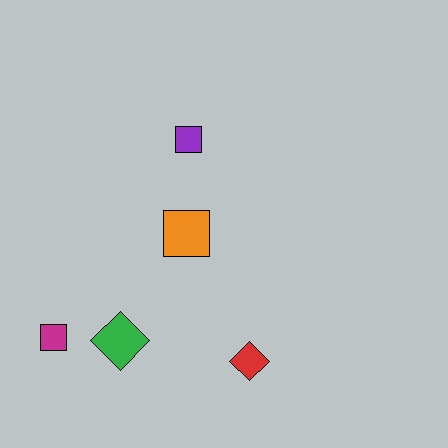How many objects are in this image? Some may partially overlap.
There are 5 objects.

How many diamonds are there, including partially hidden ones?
There are 2 diamonds.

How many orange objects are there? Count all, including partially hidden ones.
There is 1 orange object.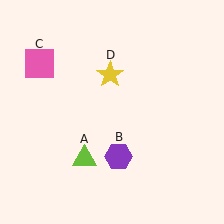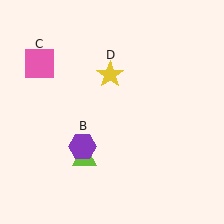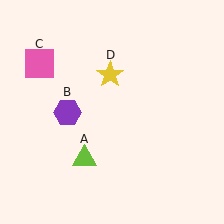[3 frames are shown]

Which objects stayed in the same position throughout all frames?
Lime triangle (object A) and pink square (object C) and yellow star (object D) remained stationary.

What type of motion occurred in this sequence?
The purple hexagon (object B) rotated clockwise around the center of the scene.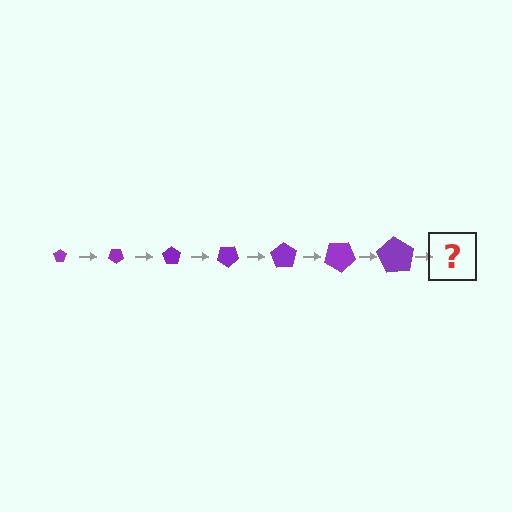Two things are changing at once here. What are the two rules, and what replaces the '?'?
The two rules are that the pentagon grows larger each step and it rotates 35 degrees each step. The '?' should be a pentagon, larger than the previous one and rotated 245 degrees from the start.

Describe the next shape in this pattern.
It should be a pentagon, larger than the previous one and rotated 245 degrees from the start.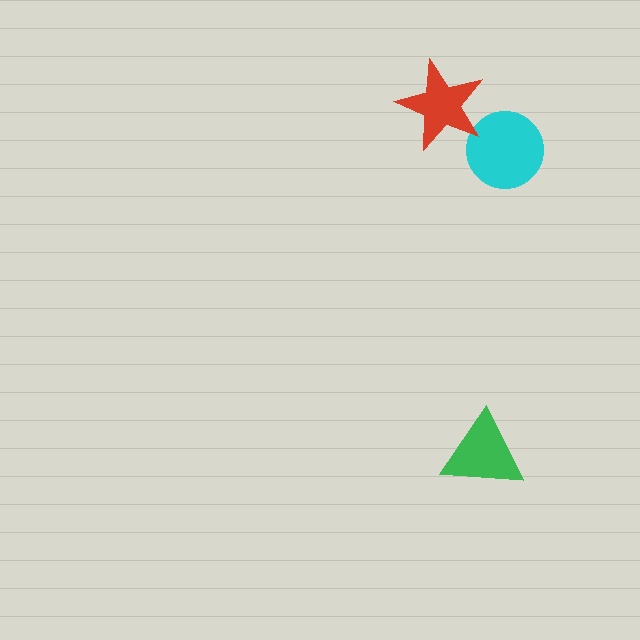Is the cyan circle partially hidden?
Yes, it is partially covered by another shape.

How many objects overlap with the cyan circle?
1 object overlaps with the cyan circle.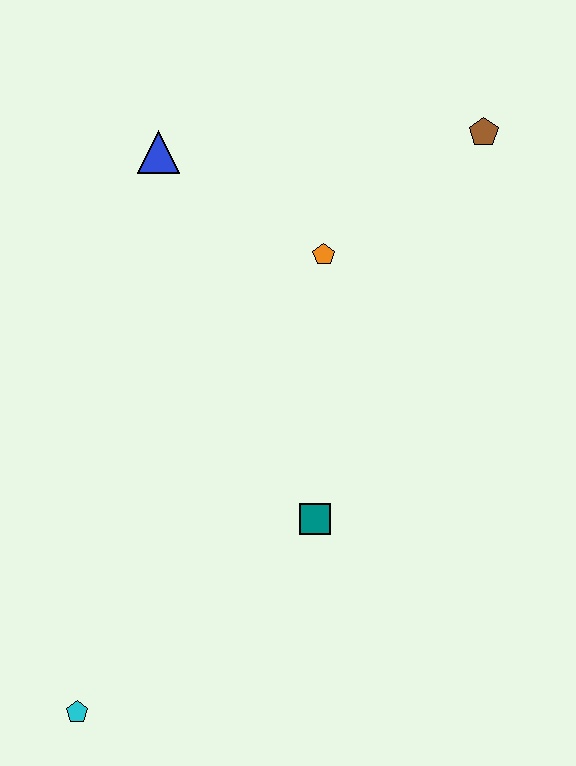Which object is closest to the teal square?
The orange pentagon is closest to the teal square.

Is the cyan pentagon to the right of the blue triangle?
No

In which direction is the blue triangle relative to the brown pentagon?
The blue triangle is to the left of the brown pentagon.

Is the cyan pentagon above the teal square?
No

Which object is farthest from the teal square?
The brown pentagon is farthest from the teal square.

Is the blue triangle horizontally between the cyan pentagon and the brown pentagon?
Yes